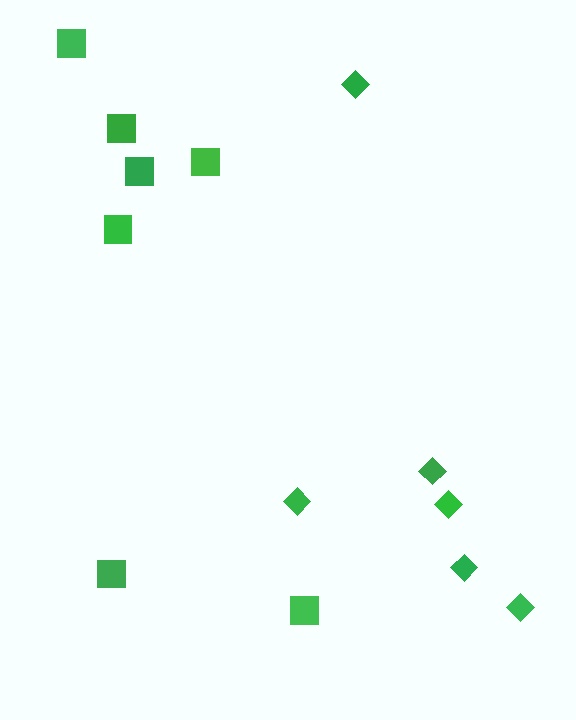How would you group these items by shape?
There are 2 groups: one group of diamonds (6) and one group of squares (7).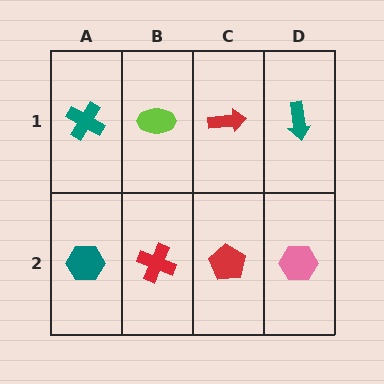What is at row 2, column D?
A pink hexagon.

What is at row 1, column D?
A teal arrow.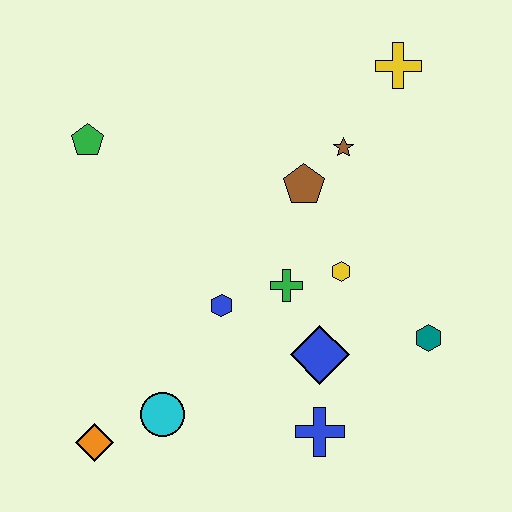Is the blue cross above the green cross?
No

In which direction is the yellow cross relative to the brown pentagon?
The yellow cross is above the brown pentagon.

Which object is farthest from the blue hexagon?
The yellow cross is farthest from the blue hexagon.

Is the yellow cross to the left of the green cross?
No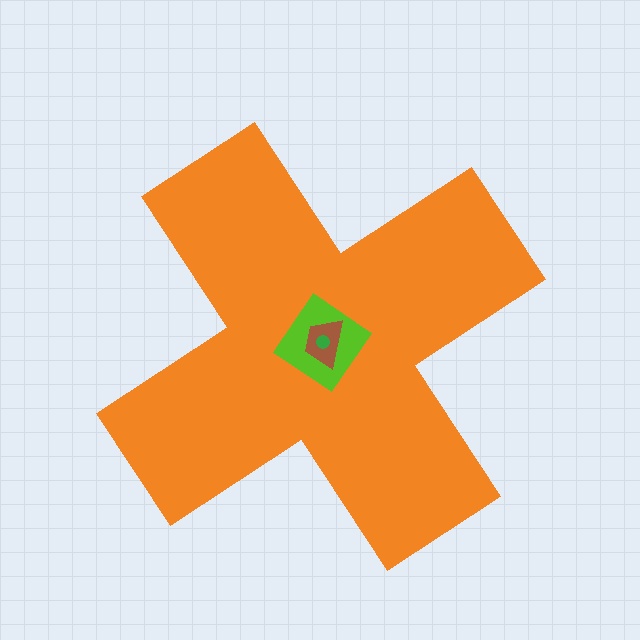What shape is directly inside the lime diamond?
The brown trapezoid.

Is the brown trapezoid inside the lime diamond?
Yes.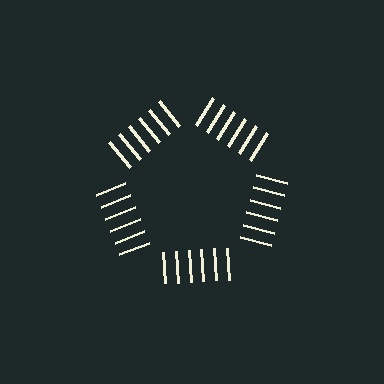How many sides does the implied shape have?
5 sides — the line-ends trace a pentagon.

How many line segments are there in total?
30 — 6 along each of the 5 edges.